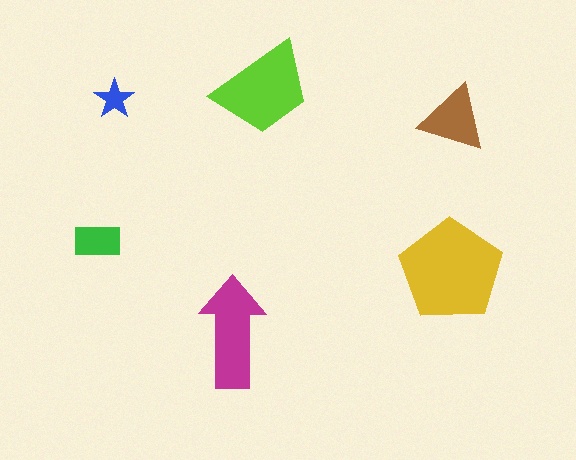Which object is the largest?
The yellow pentagon.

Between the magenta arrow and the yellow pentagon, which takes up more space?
The yellow pentagon.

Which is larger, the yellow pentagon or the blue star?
The yellow pentagon.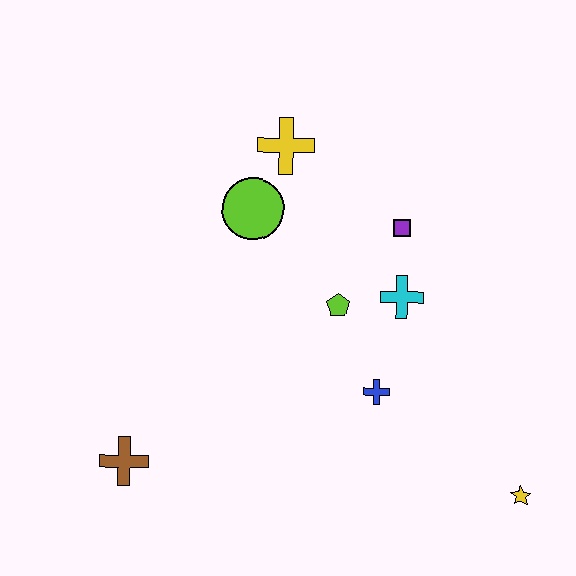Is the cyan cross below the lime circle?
Yes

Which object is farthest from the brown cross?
The yellow star is farthest from the brown cross.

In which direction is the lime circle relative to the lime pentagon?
The lime circle is above the lime pentagon.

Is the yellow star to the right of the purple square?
Yes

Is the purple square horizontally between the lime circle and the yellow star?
Yes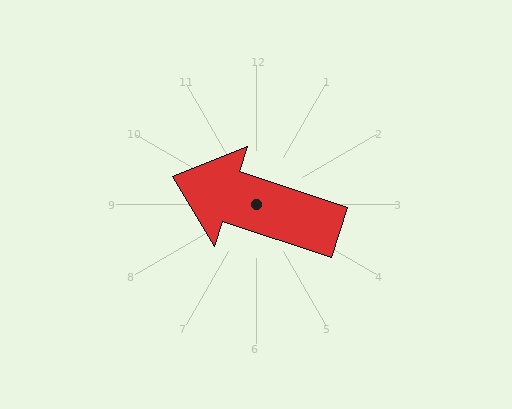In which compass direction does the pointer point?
West.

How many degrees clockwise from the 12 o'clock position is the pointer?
Approximately 289 degrees.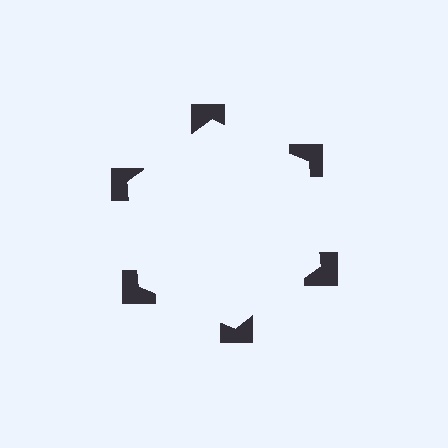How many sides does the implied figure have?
6 sides.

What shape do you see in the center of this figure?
An illusory hexagon — its edges are inferred from the aligned wedge cuts in the notched squares, not physically drawn.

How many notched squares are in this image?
There are 6 — one at each vertex of the illusory hexagon.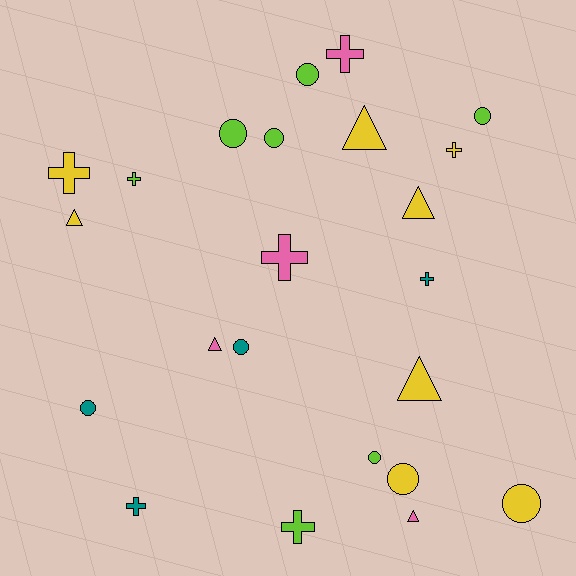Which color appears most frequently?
Yellow, with 8 objects.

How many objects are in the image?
There are 23 objects.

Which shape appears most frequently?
Circle, with 9 objects.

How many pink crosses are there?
There are 2 pink crosses.